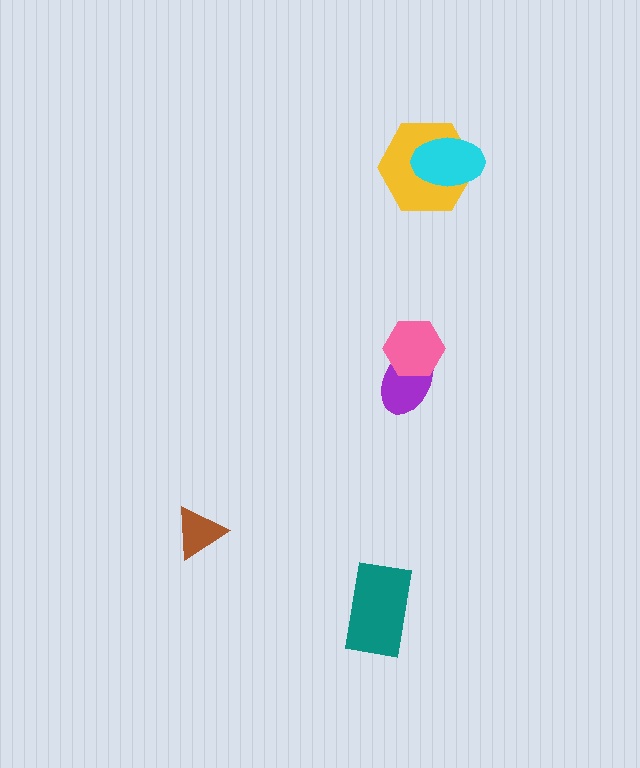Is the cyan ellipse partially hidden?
No, no other shape covers it.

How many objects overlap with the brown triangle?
0 objects overlap with the brown triangle.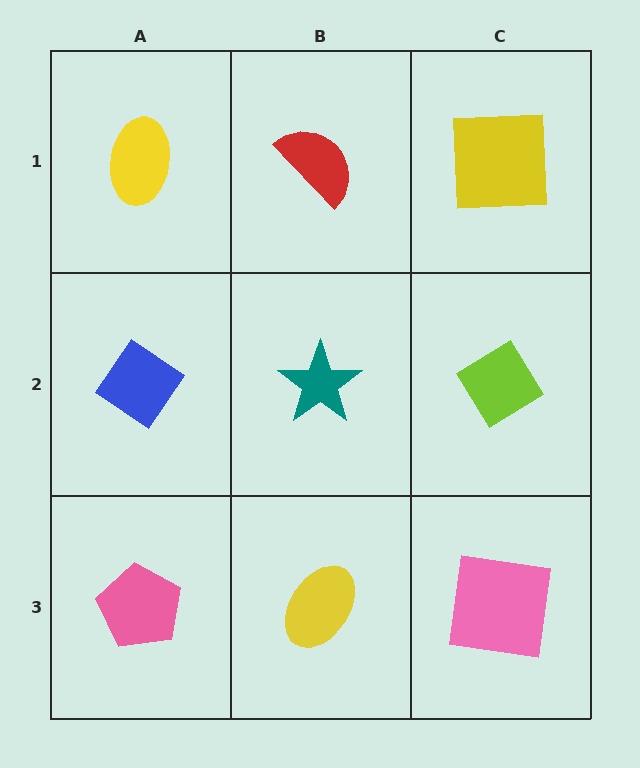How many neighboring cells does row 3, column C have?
2.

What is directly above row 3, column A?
A blue diamond.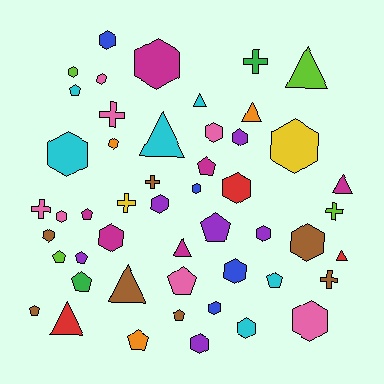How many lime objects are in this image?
There are 4 lime objects.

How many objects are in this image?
There are 50 objects.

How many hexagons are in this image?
There are 22 hexagons.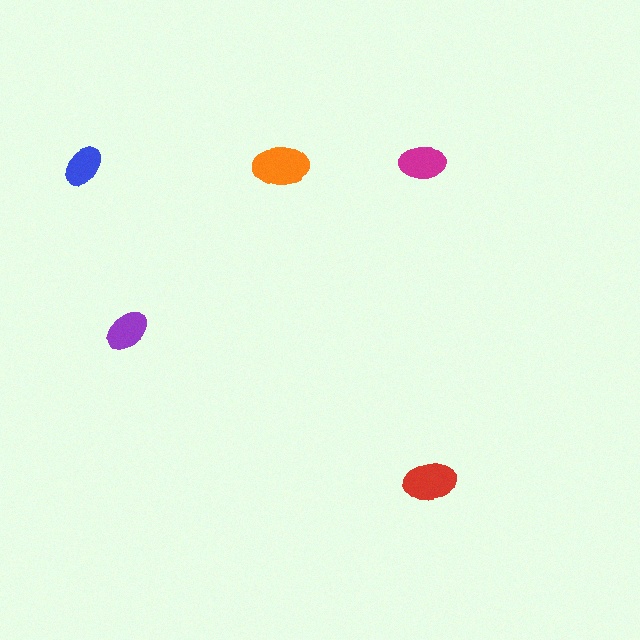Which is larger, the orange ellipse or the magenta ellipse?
The orange one.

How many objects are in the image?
There are 5 objects in the image.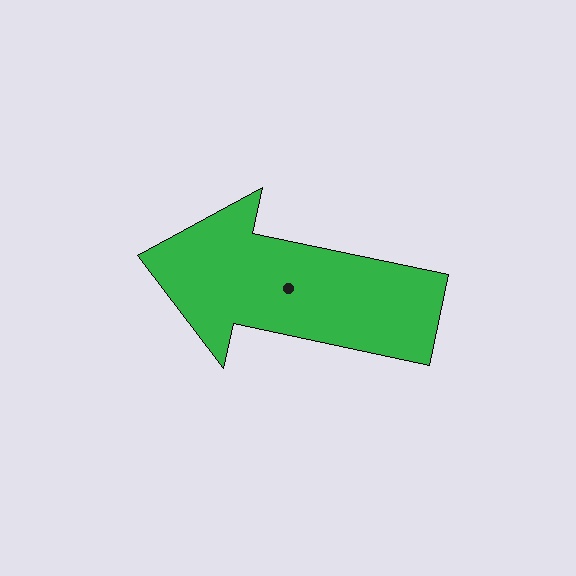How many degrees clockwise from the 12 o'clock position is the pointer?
Approximately 282 degrees.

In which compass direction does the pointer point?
West.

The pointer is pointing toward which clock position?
Roughly 9 o'clock.